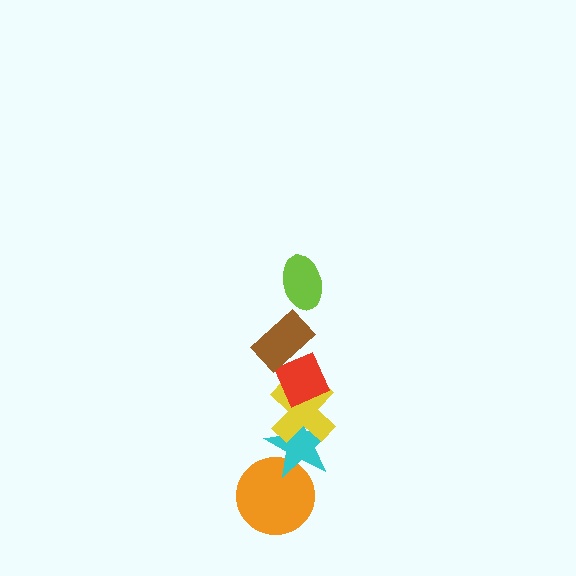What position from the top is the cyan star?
The cyan star is 5th from the top.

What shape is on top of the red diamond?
The brown rectangle is on top of the red diamond.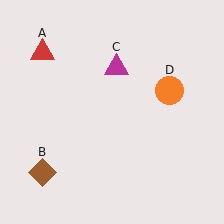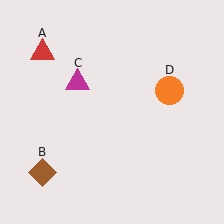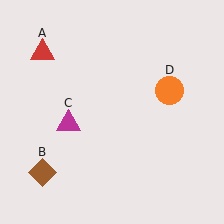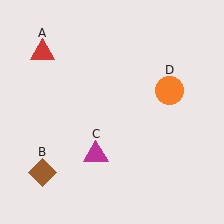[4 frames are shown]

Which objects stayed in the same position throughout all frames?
Red triangle (object A) and brown diamond (object B) and orange circle (object D) remained stationary.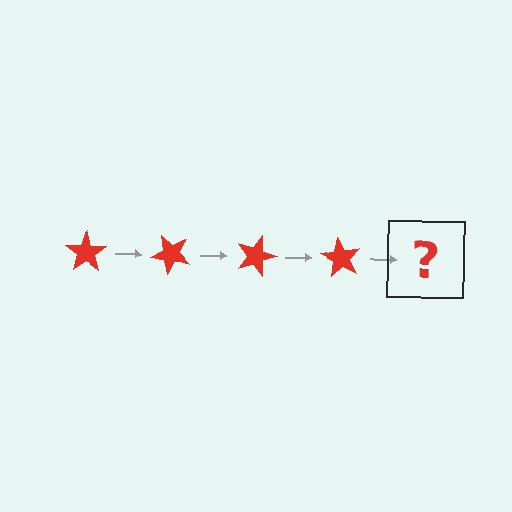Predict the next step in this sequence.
The next step is a red star rotated 180 degrees.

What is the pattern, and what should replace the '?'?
The pattern is that the star rotates 45 degrees each step. The '?' should be a red star rotated 180 degrees.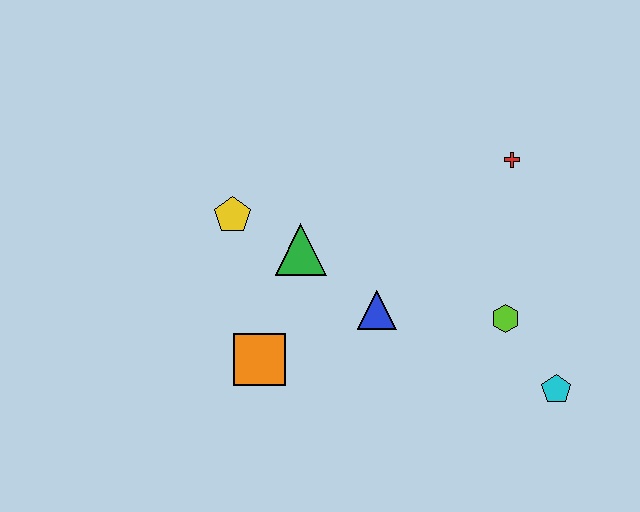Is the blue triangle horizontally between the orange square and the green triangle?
No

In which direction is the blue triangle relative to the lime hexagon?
The blue triangle is to the left of the lime hexagon.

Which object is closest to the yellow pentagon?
The green triangle is closest to the yellow pentagon.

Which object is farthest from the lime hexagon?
The yellow pentagon is farthest from the lime hexagon.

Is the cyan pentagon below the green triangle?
Yes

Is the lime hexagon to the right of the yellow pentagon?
Yes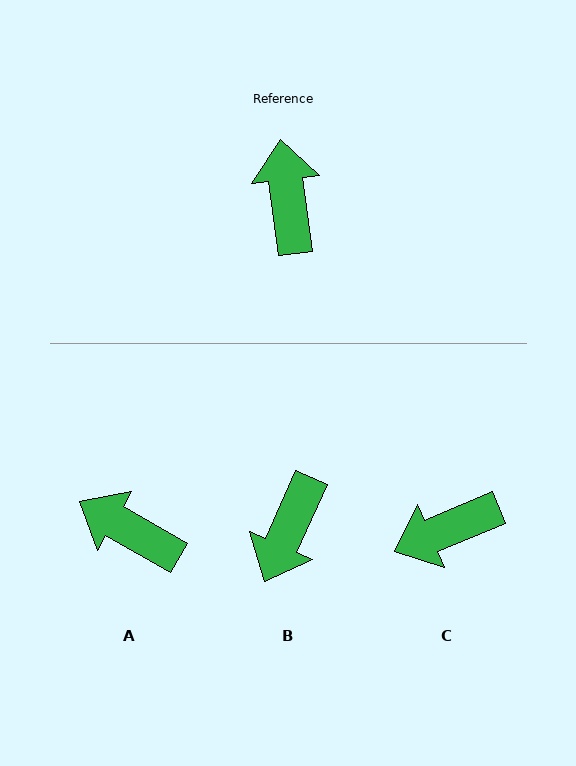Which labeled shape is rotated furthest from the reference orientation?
B, about 149 degrees away.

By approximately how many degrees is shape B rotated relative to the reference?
Approximately 149 degrees counter-clockwise.